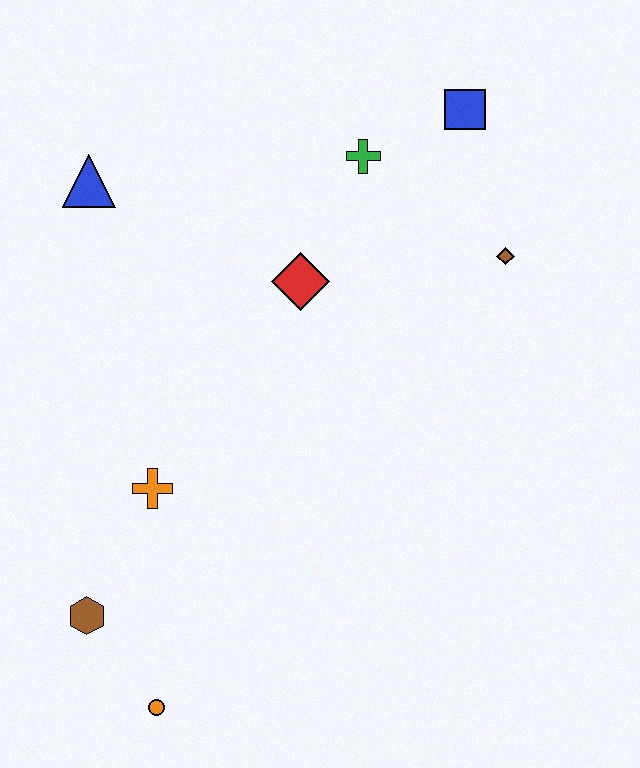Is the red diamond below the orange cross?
No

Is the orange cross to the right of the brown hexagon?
Yes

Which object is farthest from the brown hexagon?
The blue square is farthest from the brown hexagon.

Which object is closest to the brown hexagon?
The orange circle is closest to the brown hexagon.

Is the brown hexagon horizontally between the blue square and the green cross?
No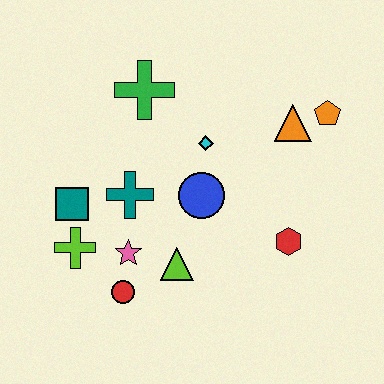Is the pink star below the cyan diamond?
Yes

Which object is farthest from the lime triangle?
The orange pentagon is farthest from the lime triangle.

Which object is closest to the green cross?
The cyan diamond is closest to the green cross.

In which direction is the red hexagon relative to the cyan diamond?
The red hexagon is below the cyan diamond.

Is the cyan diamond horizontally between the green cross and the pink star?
No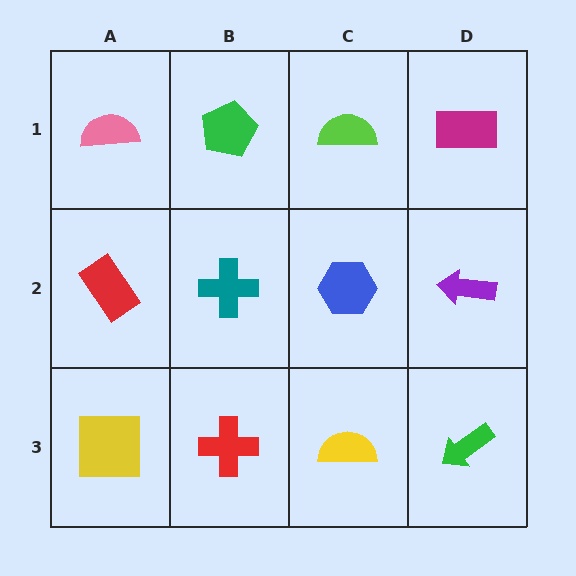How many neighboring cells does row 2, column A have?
3.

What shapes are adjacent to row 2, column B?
A green pentagon (row 1, column B), a red cross (row 3, column B), a red rectangle (row 2, column A), a blue hexagon (row 2, column C).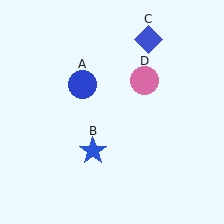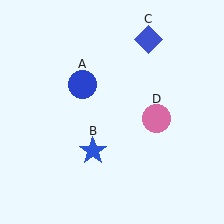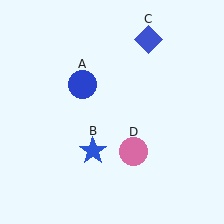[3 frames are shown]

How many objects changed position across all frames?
1 object changed position: pink circle (object D).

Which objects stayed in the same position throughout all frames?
Blue circle (object A) and blue star (object B) and blue diamond (object C) remained stationary.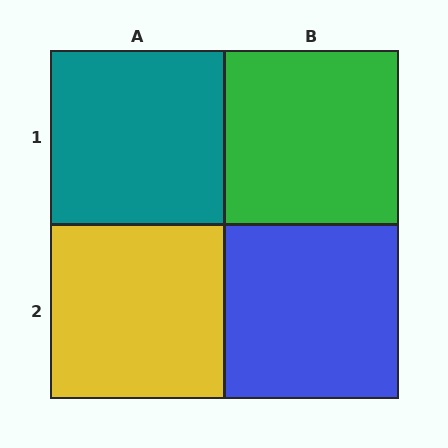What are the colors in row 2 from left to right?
Yellow, blue.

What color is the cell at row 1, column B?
Green.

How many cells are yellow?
1 cell is yellow.